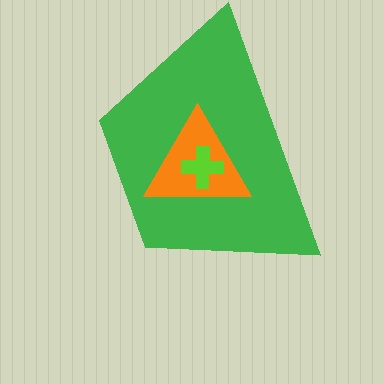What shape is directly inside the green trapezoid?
The orange triangle.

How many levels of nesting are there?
3.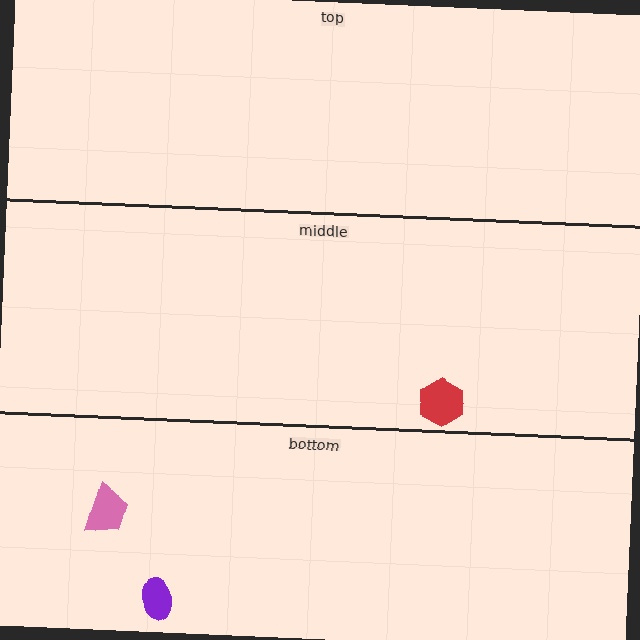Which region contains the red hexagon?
The middle region.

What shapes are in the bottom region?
The purple ellipse, the pink trapezoid.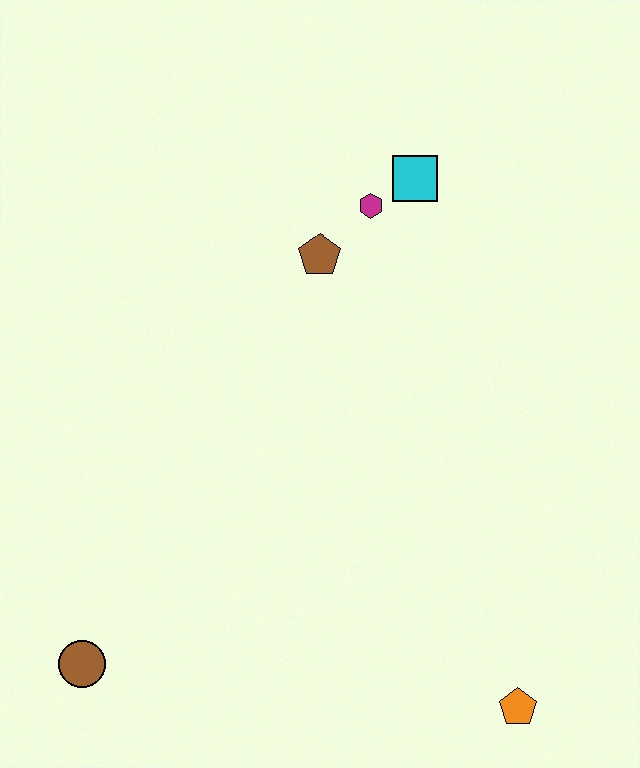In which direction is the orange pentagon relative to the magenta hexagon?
The orange pentagon is below the magenta hexagon.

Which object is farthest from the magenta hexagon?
The brown circle is farthest from the magenta hexagon.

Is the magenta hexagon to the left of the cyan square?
Yes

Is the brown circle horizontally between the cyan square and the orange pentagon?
No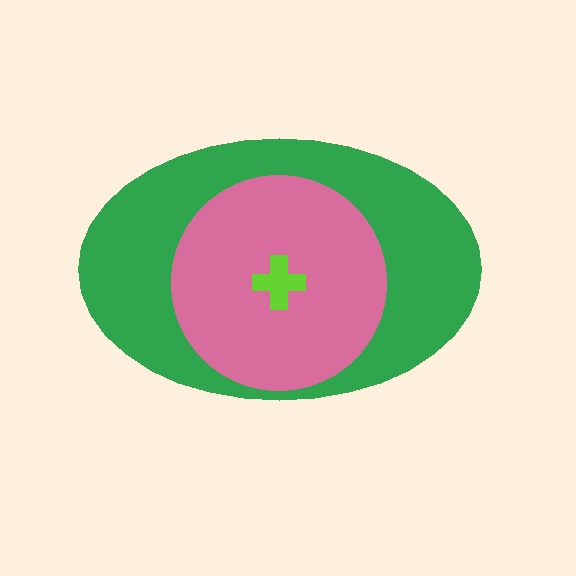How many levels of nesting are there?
3.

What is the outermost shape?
The green ellipse.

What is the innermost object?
The lime cross.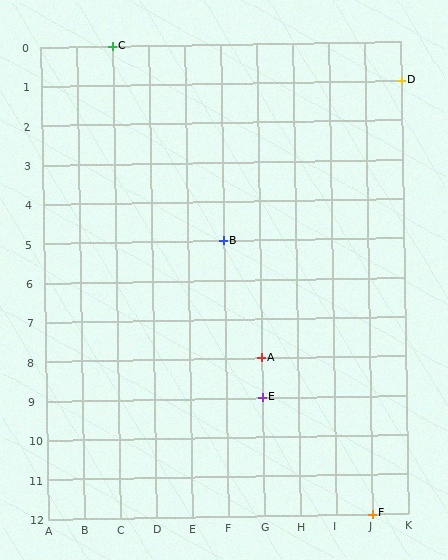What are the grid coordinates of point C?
Point C is at grid coordinates (C, 0).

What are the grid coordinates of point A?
Point A is at grid coordinates (G, 8).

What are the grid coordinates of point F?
Point F is at grid coordinates (J, 12).